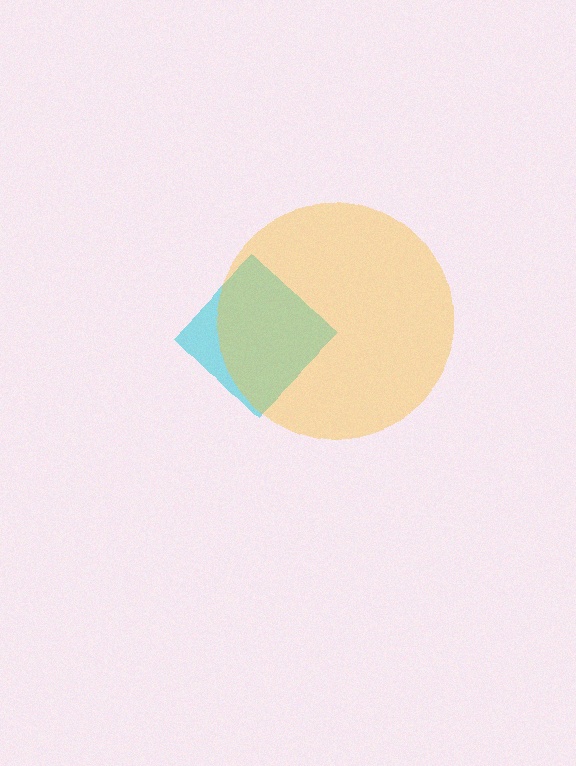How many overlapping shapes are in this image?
There are 2 overlapping shapes in the image.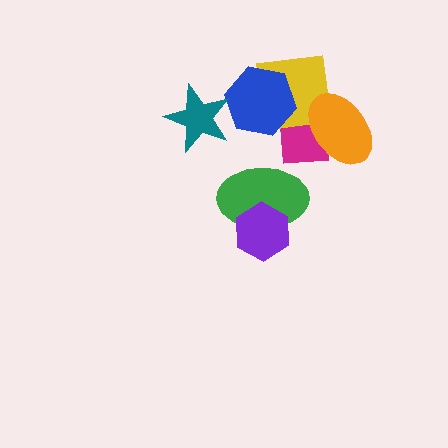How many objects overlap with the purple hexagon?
1 object overlaps with the purple hexagon.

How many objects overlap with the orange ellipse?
2 objects overlap with the orange ellipse.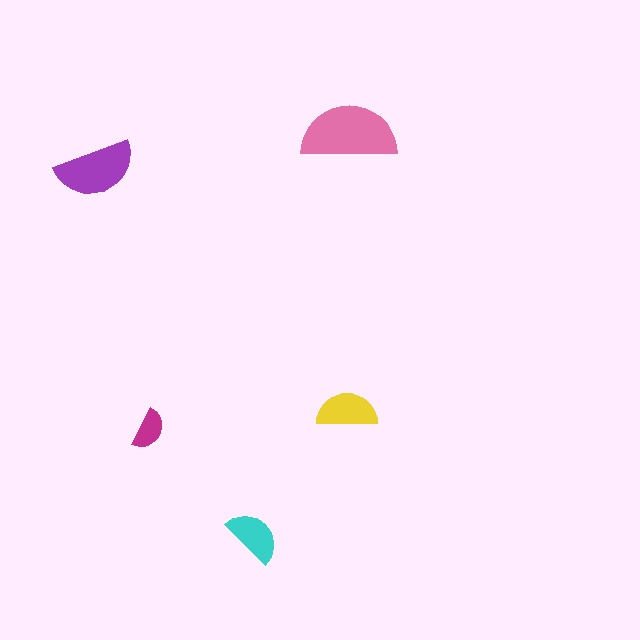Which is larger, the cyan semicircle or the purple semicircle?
The purple one.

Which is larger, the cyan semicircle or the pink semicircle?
The pink one.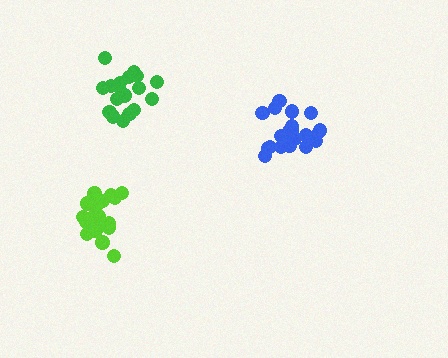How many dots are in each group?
Group 1: 18 dots, Group 2: 20 dots, Group 3: 20 dots (58 total).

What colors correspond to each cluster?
The clusters are colored: green, blue, lime.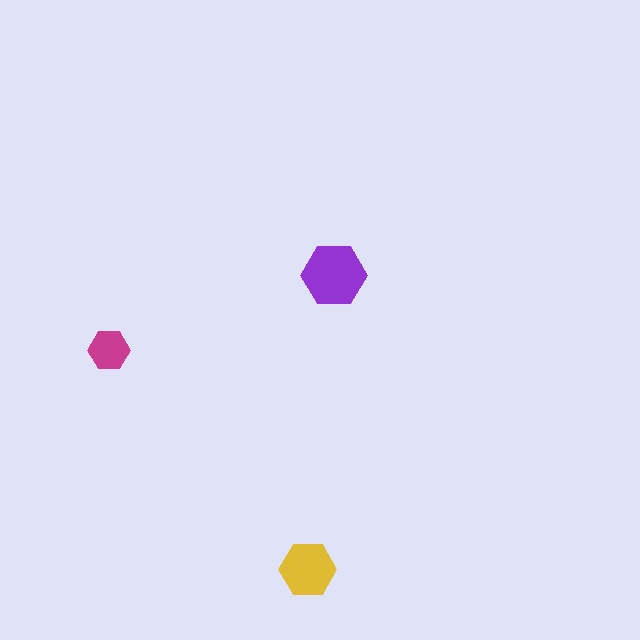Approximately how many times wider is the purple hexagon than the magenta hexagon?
About 1.5 times wider.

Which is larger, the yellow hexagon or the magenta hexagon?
The yellow one.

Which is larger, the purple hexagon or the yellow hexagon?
The purple one.